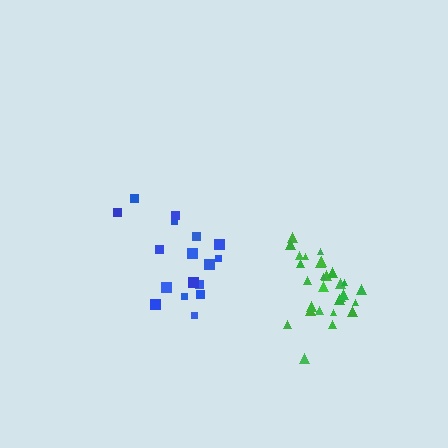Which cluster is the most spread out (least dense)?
Blue.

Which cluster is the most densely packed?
Green.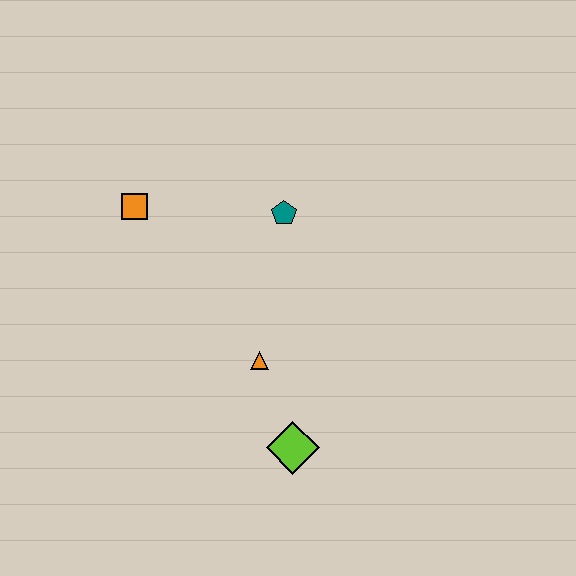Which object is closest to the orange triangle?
The lime diamond is closest to the orange triangle.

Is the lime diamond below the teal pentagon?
Yes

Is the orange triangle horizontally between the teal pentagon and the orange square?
Yes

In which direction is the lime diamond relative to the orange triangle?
The lime diamond is below the orange triangle.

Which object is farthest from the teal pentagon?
The lime diamond is farthest from the teal pentagon.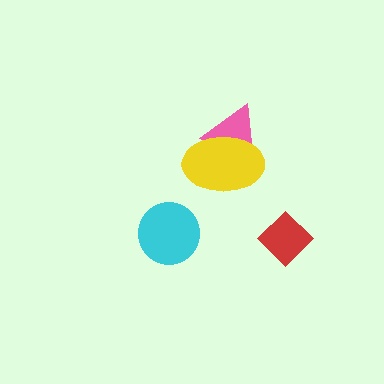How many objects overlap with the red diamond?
0 objects overlap with the red diamond.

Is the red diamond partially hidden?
No, no other shape covers it.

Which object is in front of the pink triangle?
The yellow ellipse is in front of the pink triangle.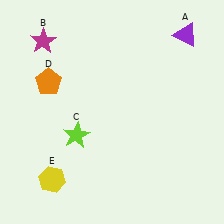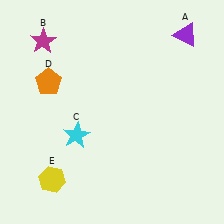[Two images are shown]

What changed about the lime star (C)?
In Image 1, C is lime. In Image 2, it changed to cyan.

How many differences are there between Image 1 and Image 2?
There is 1 difference between the two images.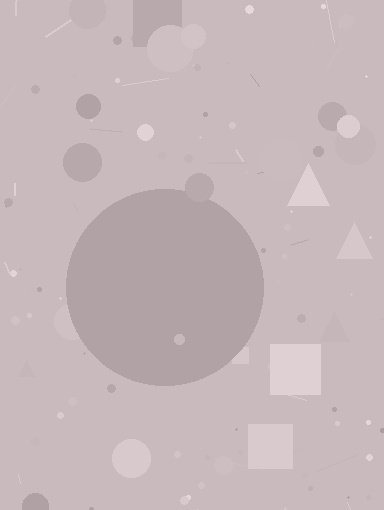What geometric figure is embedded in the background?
A circle is embedded in the background.